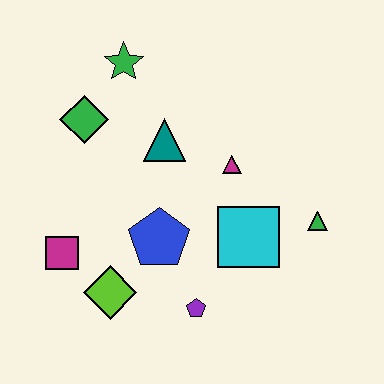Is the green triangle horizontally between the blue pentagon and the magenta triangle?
No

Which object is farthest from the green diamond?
The green triangle is farthest from the green diamond.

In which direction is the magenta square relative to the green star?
The magenta square is below the green star.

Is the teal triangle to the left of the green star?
No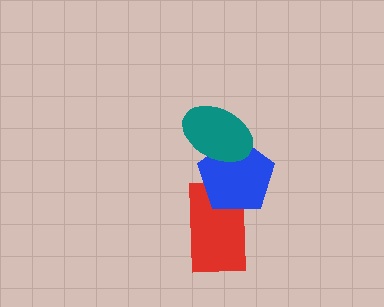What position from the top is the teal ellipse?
The teal ellipse is 1st from the top.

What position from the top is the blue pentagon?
The blue pentagon is 2nd from the top.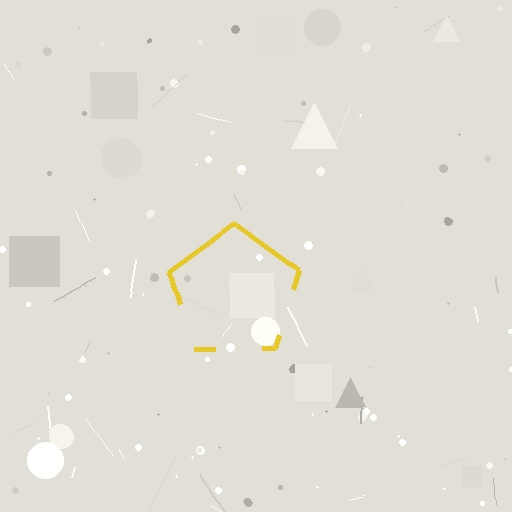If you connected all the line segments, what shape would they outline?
They would outline a pentagon.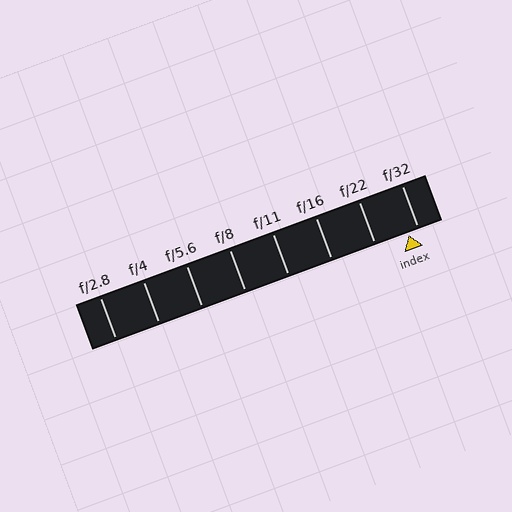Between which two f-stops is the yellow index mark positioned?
The index mark is between f/22 and f/32.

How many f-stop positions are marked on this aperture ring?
There are 8 f-stop positions marked.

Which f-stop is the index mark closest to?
The index mark is closest to f/32.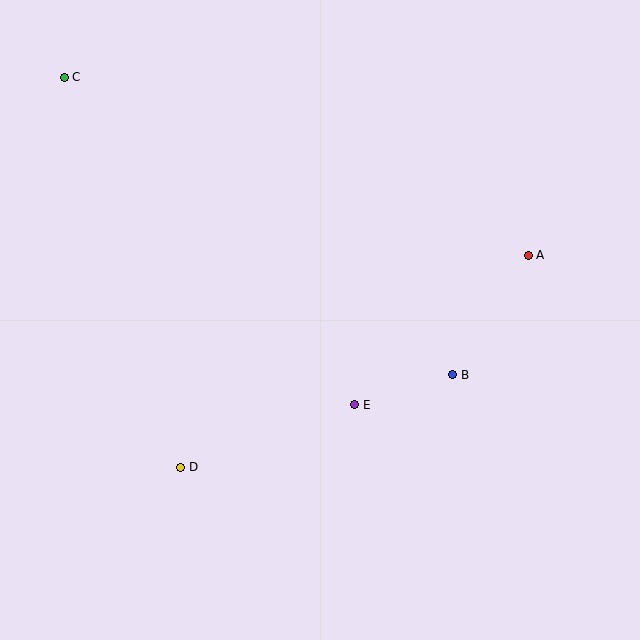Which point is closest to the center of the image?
Point E at (355, 405) is closest to the center.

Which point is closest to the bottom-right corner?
Point B is closest to the bottom-right corner.